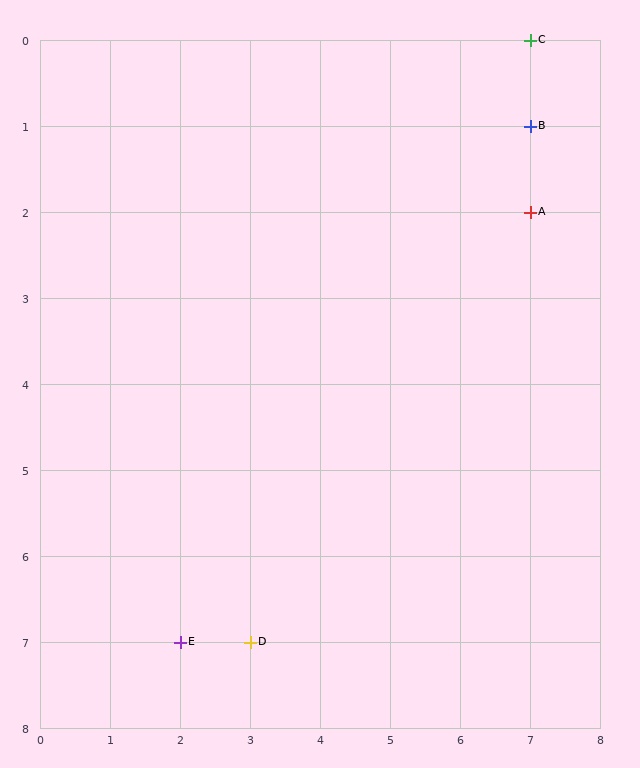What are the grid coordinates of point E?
Point E is at grid coordinates (2, 7).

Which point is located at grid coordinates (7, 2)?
Point A is at (7, 2).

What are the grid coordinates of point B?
Point B is at grid coordinates (7, 1).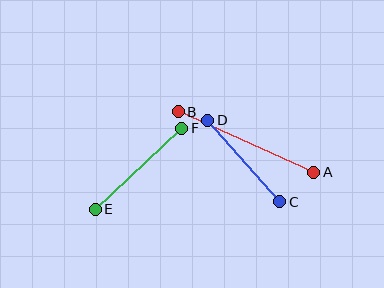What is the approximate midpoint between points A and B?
The midpoint is at approximately (246, 142) pixels.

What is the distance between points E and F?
The distance is approximately 119 pixels.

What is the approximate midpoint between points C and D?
The midpoint is at approximately (244, 161) pixels.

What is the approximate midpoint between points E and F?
The midpoint is at approximately (139, 169) pixels.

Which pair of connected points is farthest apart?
Points A and B are farthest apart.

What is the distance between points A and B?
The distance is approximately 148 pixels.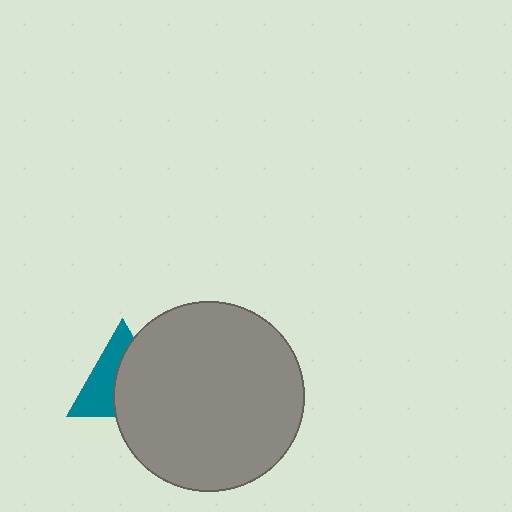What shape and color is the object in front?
The object in front is a gray circle.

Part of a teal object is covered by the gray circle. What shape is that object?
It is a triangle.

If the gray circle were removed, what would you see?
You would see the complete teal triangle.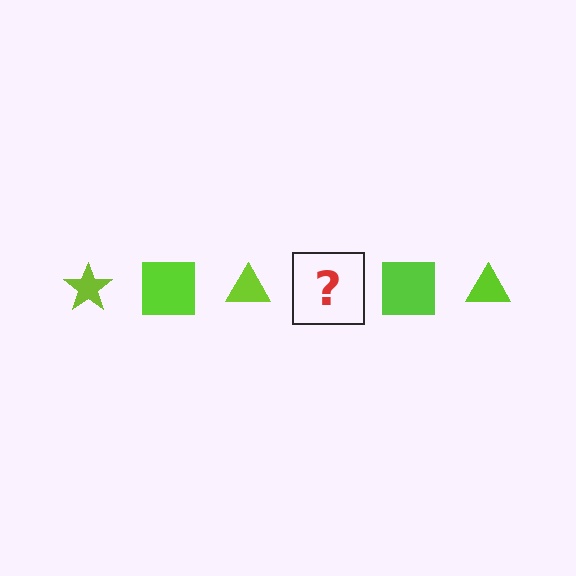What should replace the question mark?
The question mark should be replaced with a lime star.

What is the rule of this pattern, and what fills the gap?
The rule is that the pattern cycles through star, square, triangle shapes in lime. The gap should be filled with a lime star.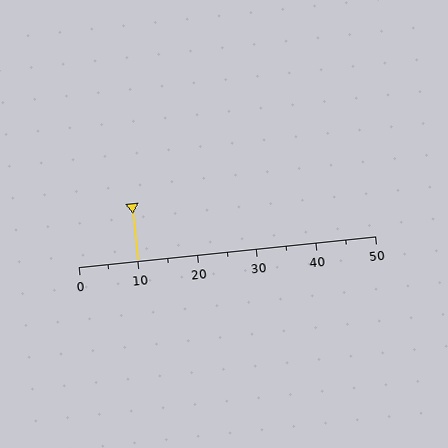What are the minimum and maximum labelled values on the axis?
The axis runs from 0 to 50.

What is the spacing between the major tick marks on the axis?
The major ticks are spaced 10 apart.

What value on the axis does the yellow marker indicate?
The marker indicates approximately 10.